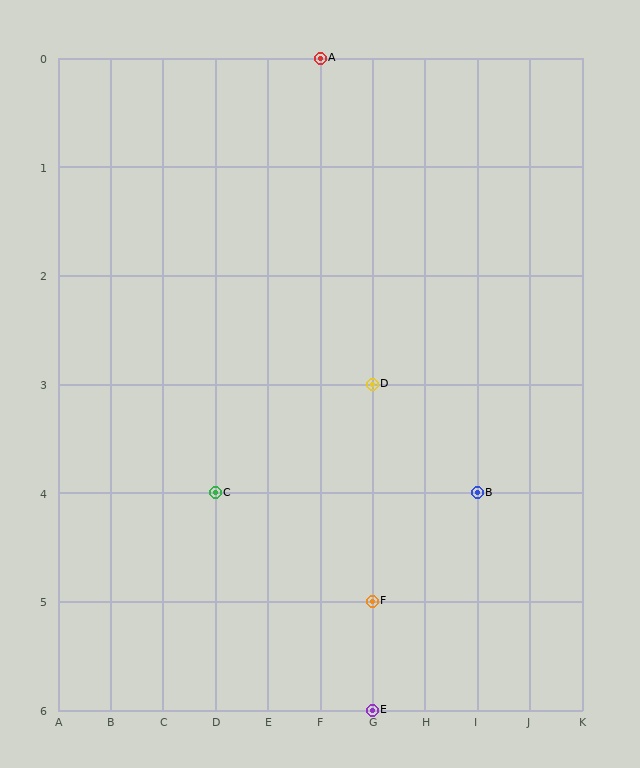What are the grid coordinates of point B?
Point B is at grid coordinates (I, 4).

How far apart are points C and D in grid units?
Points C and D are 3 columns and 1 row apart (about 3.2 grid units diagonally).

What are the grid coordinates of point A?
Point A is at grid coordinates (F, 0).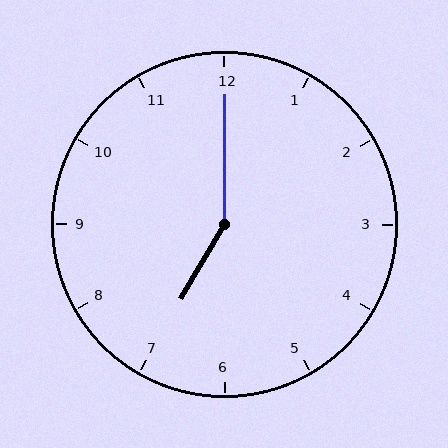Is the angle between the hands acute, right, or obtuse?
It is obtuse.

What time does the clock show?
7:00.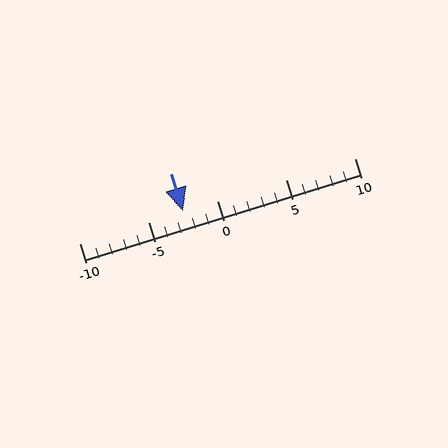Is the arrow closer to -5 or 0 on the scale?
The arrow is closer to 0.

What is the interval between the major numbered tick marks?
The major tick marks are spaced 5 units apart.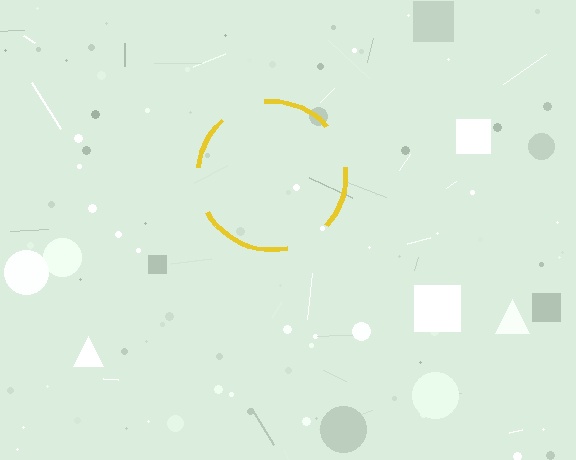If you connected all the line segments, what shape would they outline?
They would outline a circle.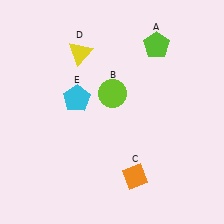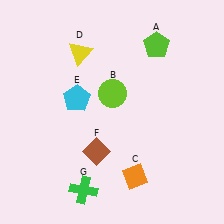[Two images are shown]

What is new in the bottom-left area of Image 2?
A brown diamond (F) was added in the bottom-left area of Image 2.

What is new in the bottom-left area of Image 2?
A green cross (G) was added in the bottom-left area of Image 2.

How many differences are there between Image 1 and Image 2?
There are 2 differences between the two images.